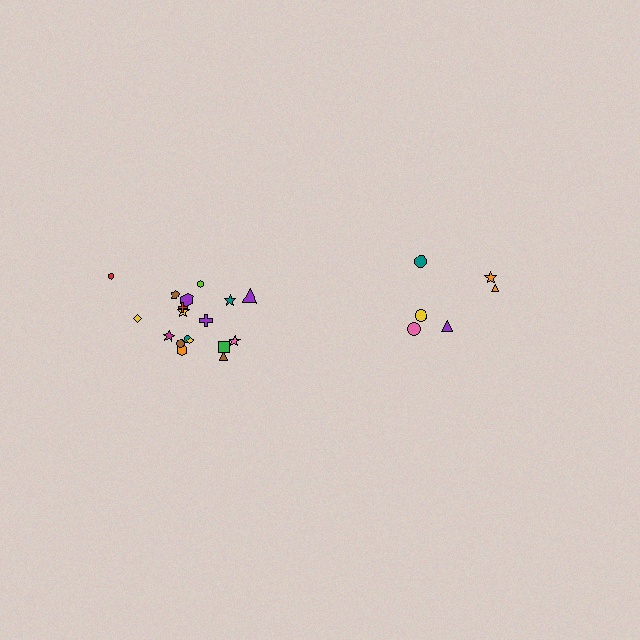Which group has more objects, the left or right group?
The left group.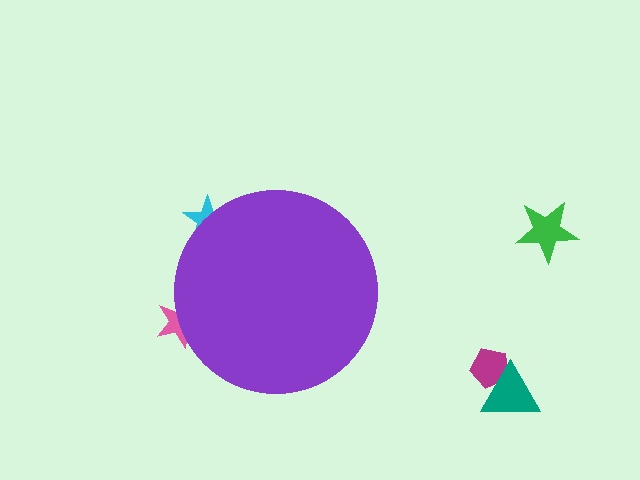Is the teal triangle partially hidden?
No, the teal triangle is fully visible.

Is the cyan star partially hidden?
Yes, the cyan star is partially hidden behind the purple circle.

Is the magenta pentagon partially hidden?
No, the magenta pentagon is fully visible.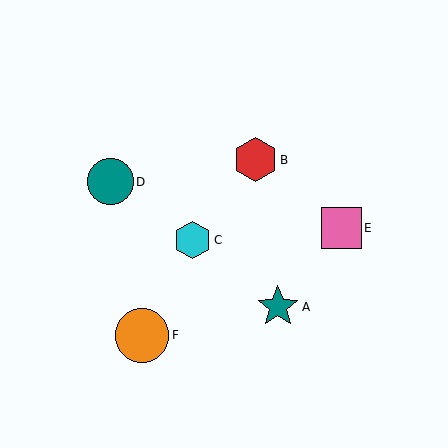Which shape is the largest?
The orange circle (labeled F) is the largest.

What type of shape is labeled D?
Shape D is a teal circle.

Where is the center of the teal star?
The center of the teal star is at (278, 307).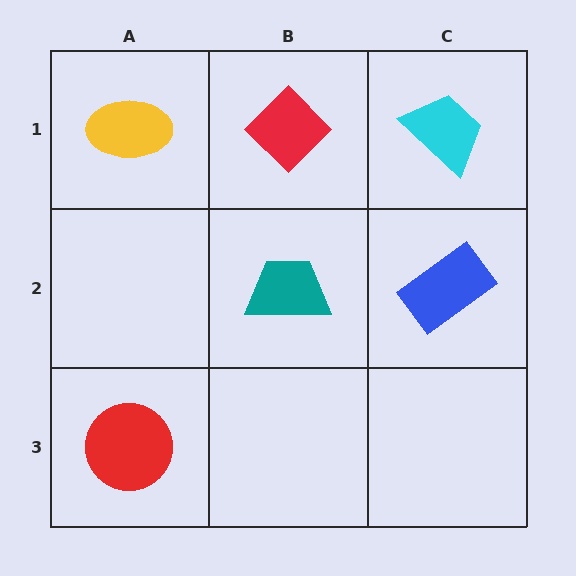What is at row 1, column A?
A yellow ellipse.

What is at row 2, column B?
A teal trapezoid.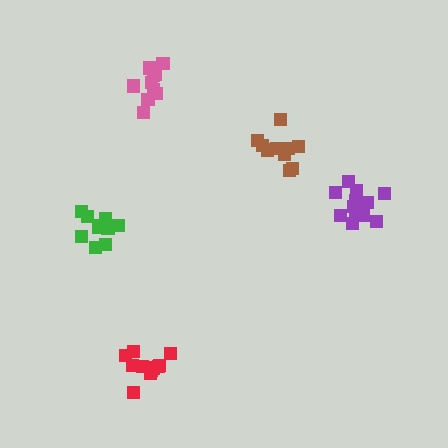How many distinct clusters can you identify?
There are 5 distinct clusters.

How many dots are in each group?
Group 1: 10 dots, Group 2: 12 dots, Group 3: 12 dots, Group 4: 10 dots, Group 5: 11 dots (55 total).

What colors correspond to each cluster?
The clusters are colored: green, purple, pink, brown, red.